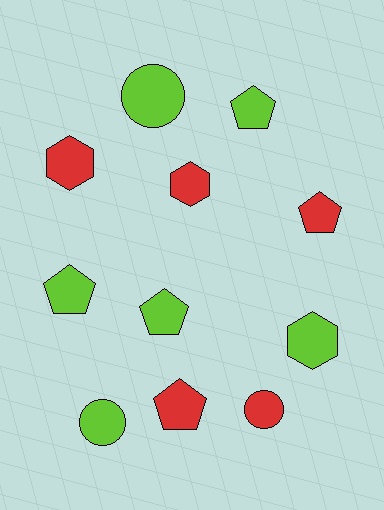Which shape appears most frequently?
Pentagon, with 5 objects.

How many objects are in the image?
There are 11 objects.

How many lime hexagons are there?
There is 1 lime hexagon.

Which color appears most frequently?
Lime, with 6 objects.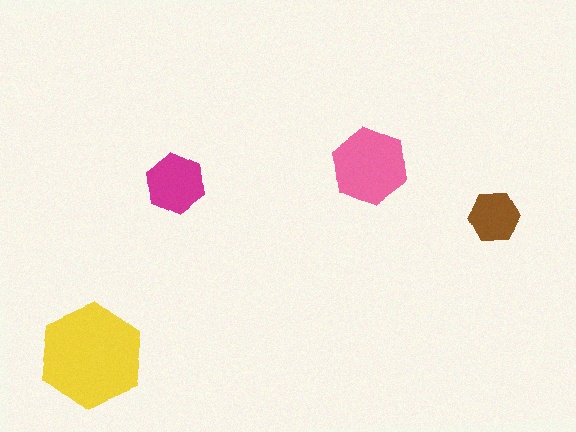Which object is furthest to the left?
The yellow hexagon is leftmost.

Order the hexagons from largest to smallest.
the yellow one, the pink one, the magenta one, the brown one.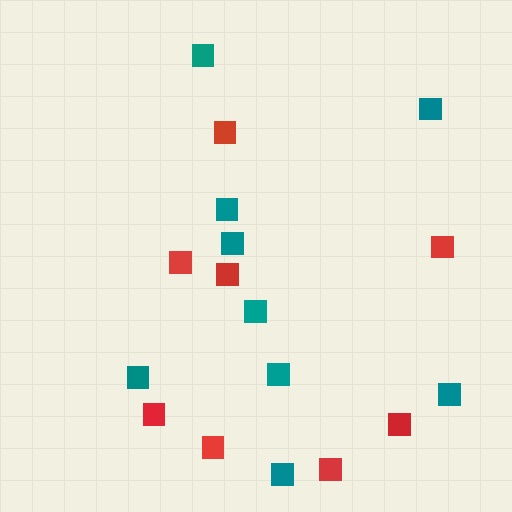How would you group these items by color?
There are 2 groups: one group of teal squares (9) and one group of red squares (8).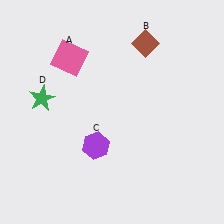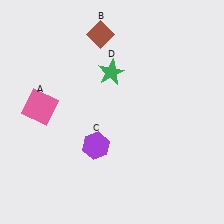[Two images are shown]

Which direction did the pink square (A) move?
The pink square (A) moved down.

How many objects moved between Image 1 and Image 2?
3 objects moved between the two images.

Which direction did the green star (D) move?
The green star (D) moved right.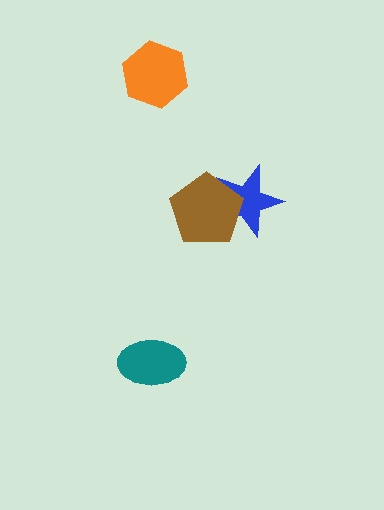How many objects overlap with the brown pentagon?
1 object overlaps with the brown pentagon.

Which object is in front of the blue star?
The brown pentagon is in front of the blue star.